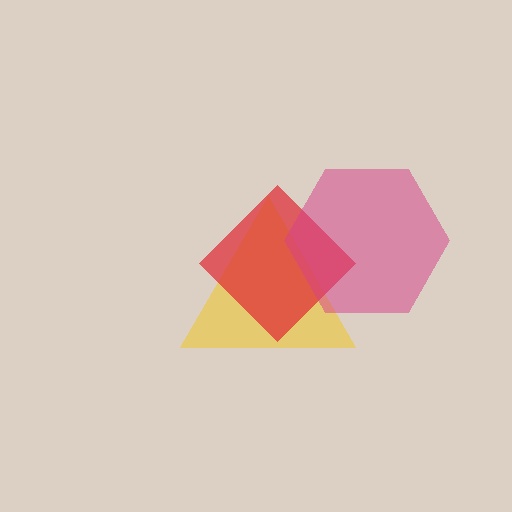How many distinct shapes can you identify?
There are 3 distinct shapes: a yellow triangle, a red diamond, a magenta hexagon.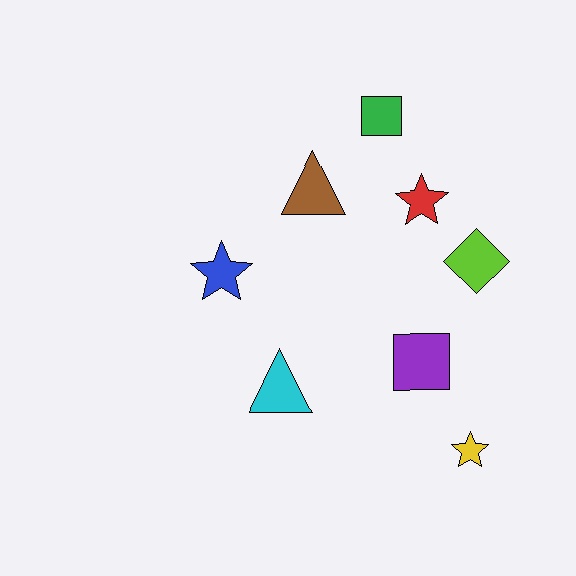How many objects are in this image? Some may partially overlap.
There are 8 objects.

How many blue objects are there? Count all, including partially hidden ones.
There is 1 blue object.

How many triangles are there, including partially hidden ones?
There are 2 triangles.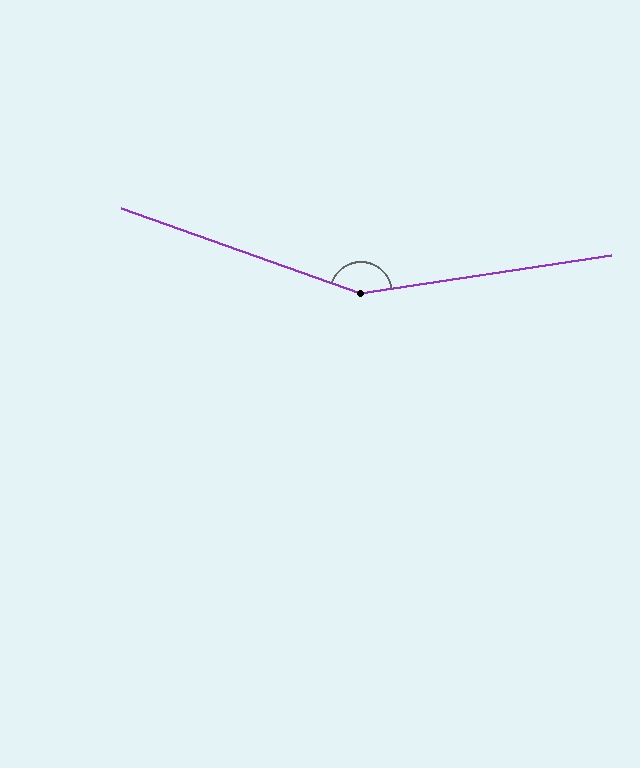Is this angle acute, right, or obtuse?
It is obtuse.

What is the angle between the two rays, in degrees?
Approximately 152 degrees.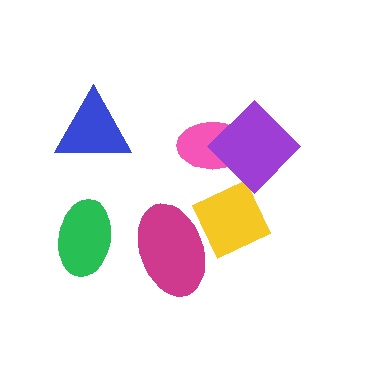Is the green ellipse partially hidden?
No, no other shape covers it.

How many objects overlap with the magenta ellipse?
1 object overlaps with the magenta ellipse.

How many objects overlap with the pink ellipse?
1 object overlaps with the pink ellipse.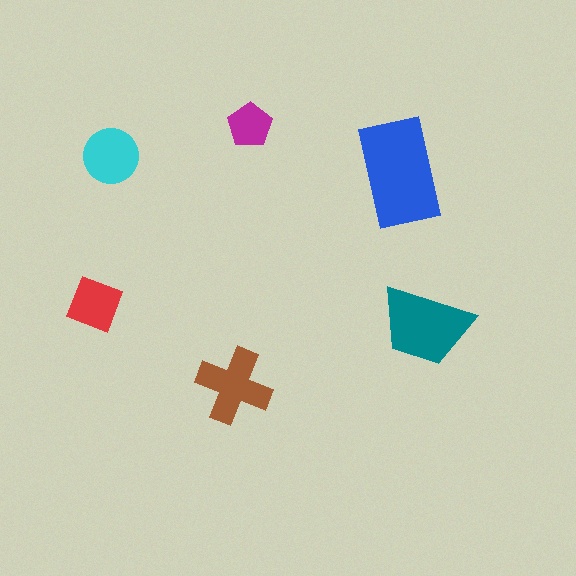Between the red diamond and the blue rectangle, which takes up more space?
The blue rectangle.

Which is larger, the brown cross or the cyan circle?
The brown cross.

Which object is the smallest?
The magenta pentagon.